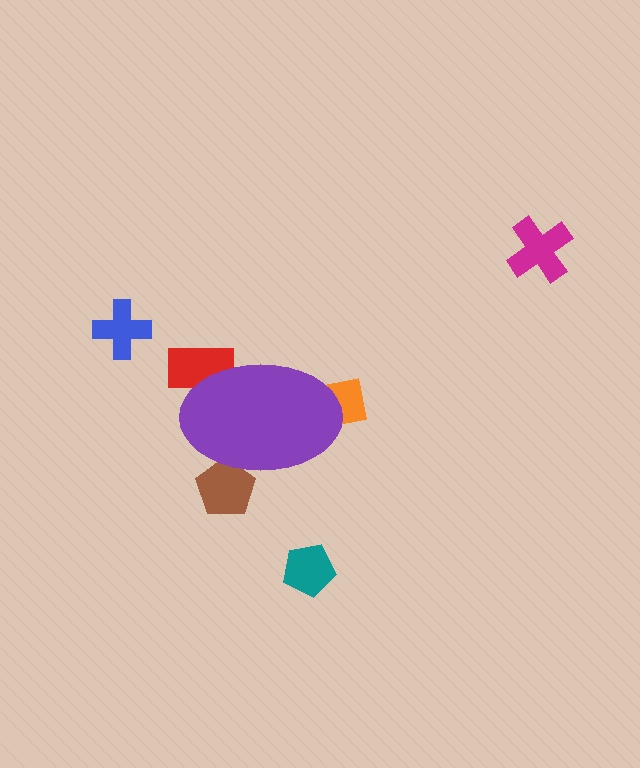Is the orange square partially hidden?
Yes, the orange square is partially hidden behind the purple ellipse.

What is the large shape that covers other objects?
A purple ellipse.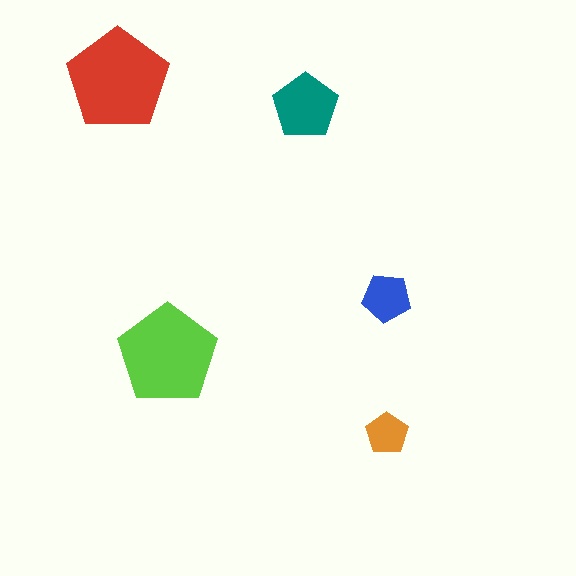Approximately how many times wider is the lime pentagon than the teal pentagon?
About 1.5 times wider.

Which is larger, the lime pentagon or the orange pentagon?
The lime one.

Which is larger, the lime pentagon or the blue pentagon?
The lime one.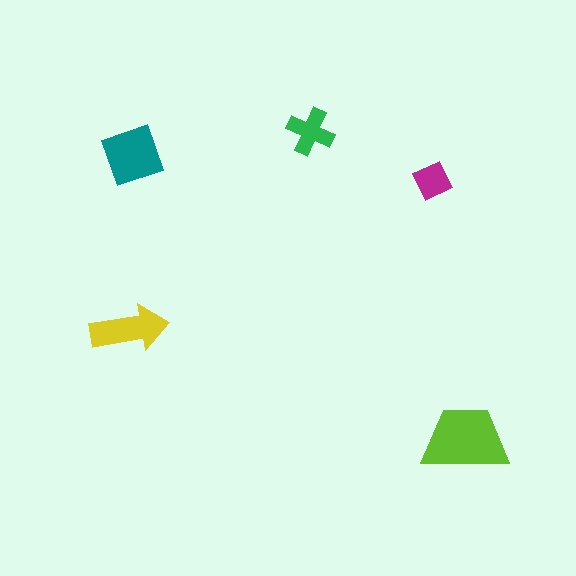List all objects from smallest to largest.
The magenta diamond, the green cross, the yellow arrow, the teal square, the lime trapezoid.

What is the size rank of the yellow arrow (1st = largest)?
3rd.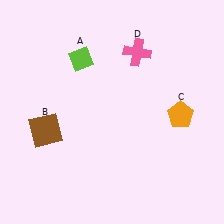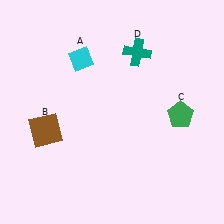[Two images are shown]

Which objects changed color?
A changed from lime to cyan. C changed from orange to green. D changed from pink to teal.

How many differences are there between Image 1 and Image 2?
There are 3 differences between the two images.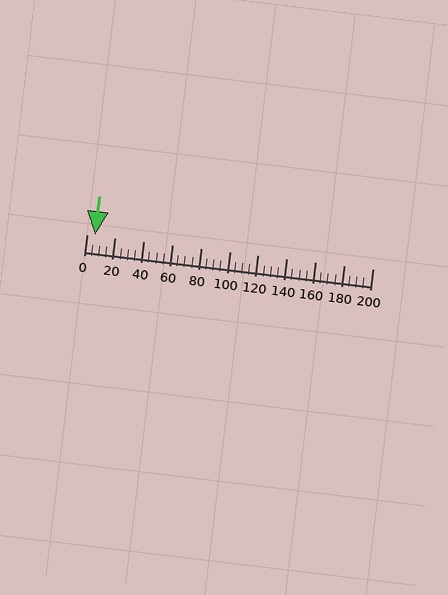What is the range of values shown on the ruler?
The ruler shows values from 0 to 200.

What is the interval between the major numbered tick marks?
The major tick marks are spaced 20 units apart.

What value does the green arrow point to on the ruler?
The green arrow points to approximately 6.